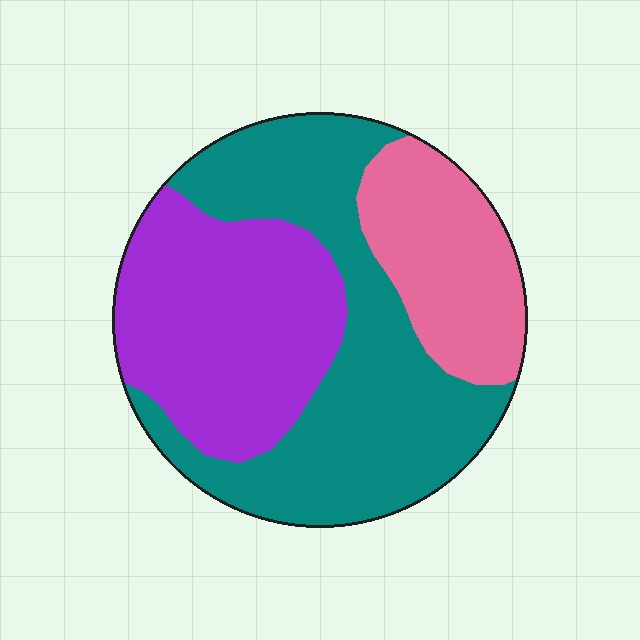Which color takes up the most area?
Teal, at roughly 45%.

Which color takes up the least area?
Pink, at roughly 20%.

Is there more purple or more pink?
Purple.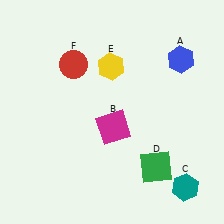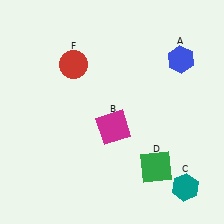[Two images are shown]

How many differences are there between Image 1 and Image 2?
There is 1 difference between the two images.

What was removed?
The yellow hexagon (E) was removed in Image 2.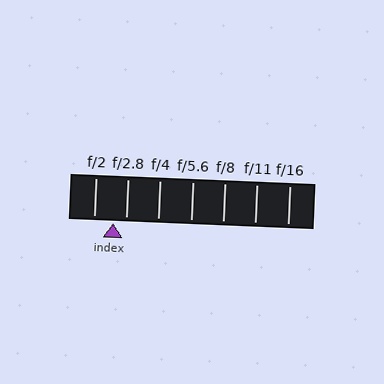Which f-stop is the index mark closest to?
The index mark is closest to f/2.8.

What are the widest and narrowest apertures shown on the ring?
The widest aperture shown is f/2 and the narrowest is f/16.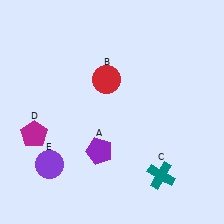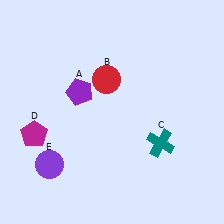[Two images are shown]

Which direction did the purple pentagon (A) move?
The purple pentagon (A) moved up.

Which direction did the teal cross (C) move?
The teal cross (C) moved up.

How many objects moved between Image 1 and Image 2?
2 objects moved between the two images.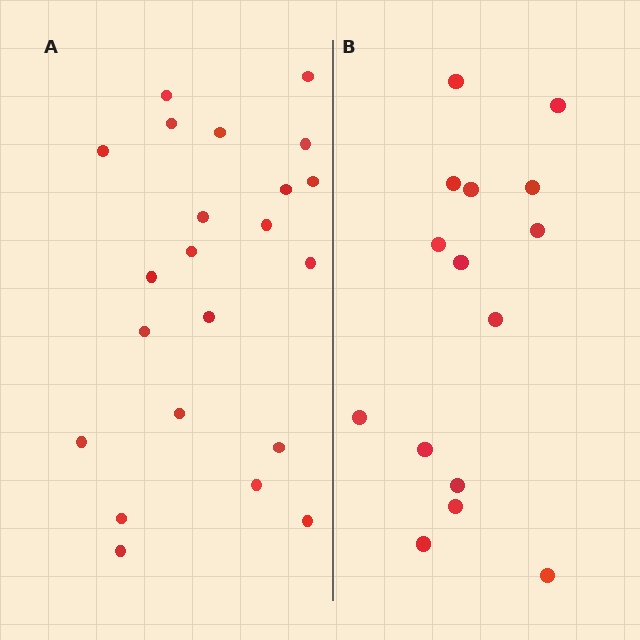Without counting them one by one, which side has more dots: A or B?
Region A (the left region) has more dots.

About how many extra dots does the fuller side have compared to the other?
Region A has roughly 8 or so more dots than region B.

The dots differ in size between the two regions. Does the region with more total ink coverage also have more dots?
No. Region B has more total ink coverage because its dots are larger, but region A actually contains more individual dots. Total area can be misleading — the number of items is what matters here.